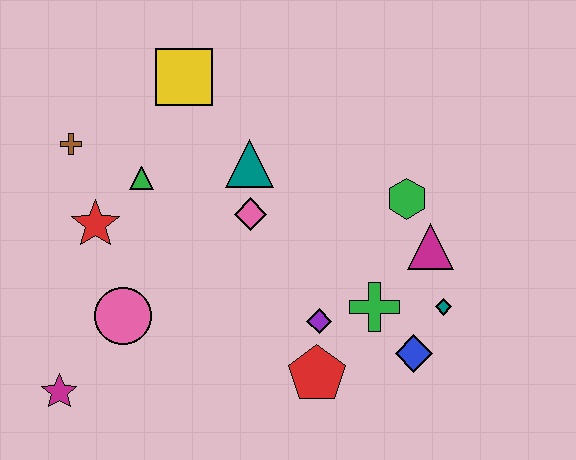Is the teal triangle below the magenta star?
No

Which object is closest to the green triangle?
The red star is closest to the green triangle.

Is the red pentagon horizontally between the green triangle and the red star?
No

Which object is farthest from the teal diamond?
The brown cross is farthest from the teal diamond.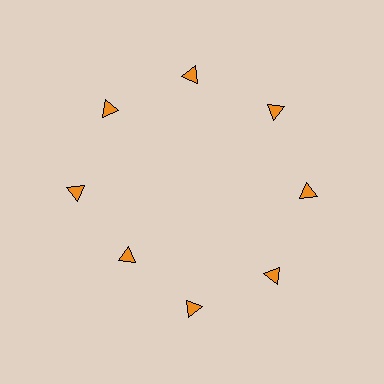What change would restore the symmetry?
The symmetry would be restored by moving it outward, back onto the ring so that all 8 triangles sit at equal angles and equal distance from the center.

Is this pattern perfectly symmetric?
No. The 8 orange triangles are arranged in a ring, but one element near the 8 o'clock position is pulled inward toward the center, breaking the 8-fold rotational symmetry.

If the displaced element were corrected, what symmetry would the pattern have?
It would have 8-fold rotational symmetry — the pattern would map onto itself every 45 degrees.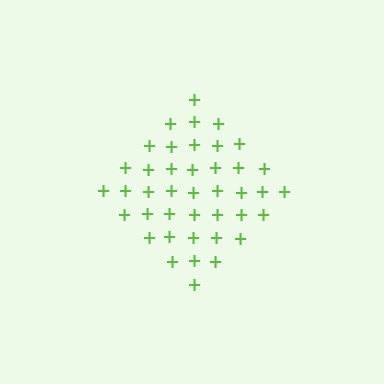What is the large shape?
The large shape is a diamond.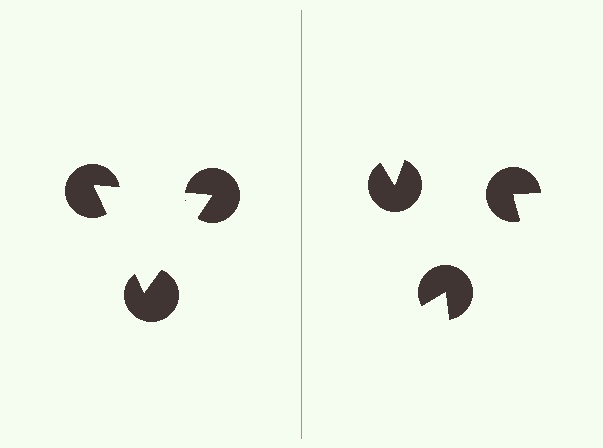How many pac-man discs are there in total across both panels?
6 — 3 on each side.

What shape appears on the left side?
An illusory triangle.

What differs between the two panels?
The pac-man discs are positioned identically on both sides; only the wedge orientations differ. On the left they align to a triangle; on the right they are misaligned.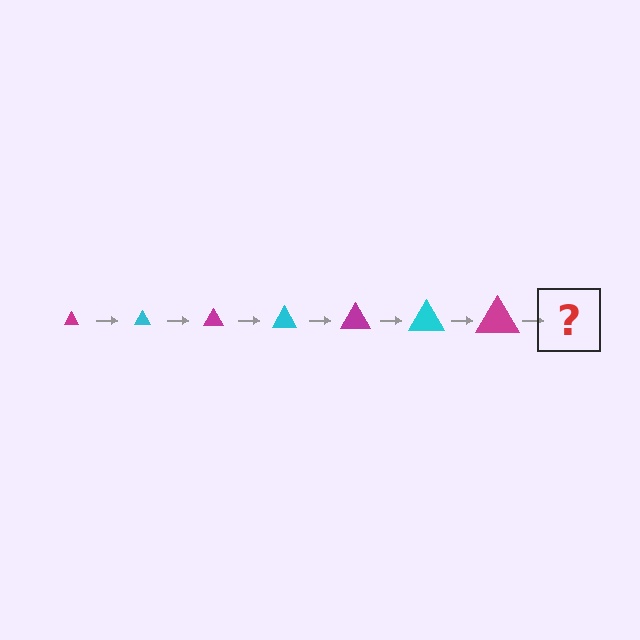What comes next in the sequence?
The next element should be a cyan triangle, larger than the previous one.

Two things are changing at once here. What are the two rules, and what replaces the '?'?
The two rules are that the triangle grows larger each step and the color cycles through magenta and cyan. The '?' should be a cyan triangle, larger than the previous one.